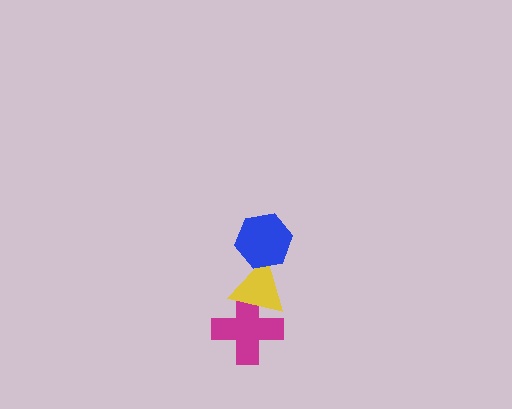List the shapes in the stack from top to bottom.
From top to bottom: the blue hexagon, the yellow triangle, the magenta cross.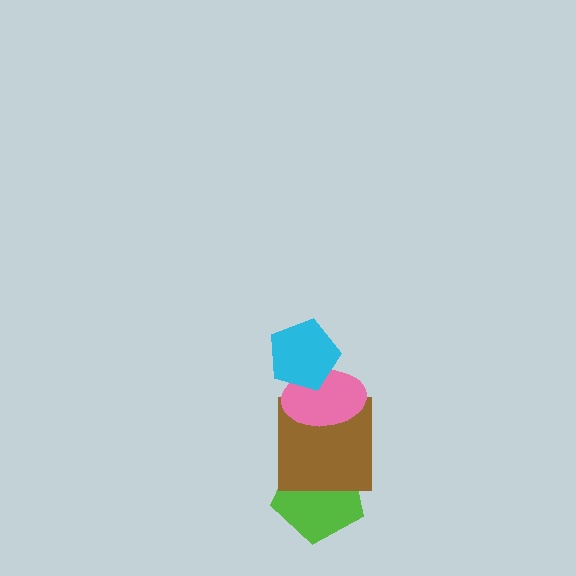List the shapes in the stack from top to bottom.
From top to bottom: the cyan pentagon, the pink ellipse, the brown square, the lime pentagon.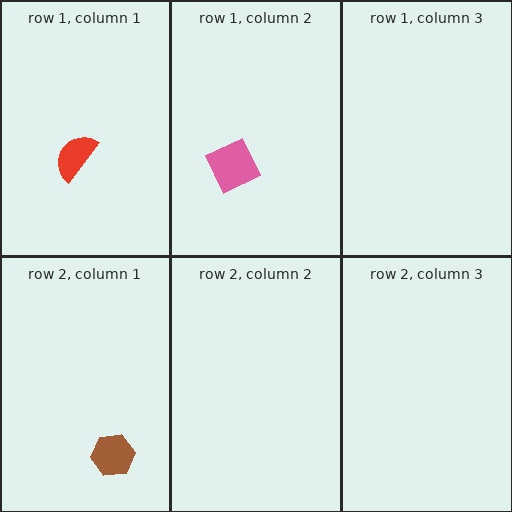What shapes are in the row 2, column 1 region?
The brown hexagon.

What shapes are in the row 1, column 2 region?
The pink square.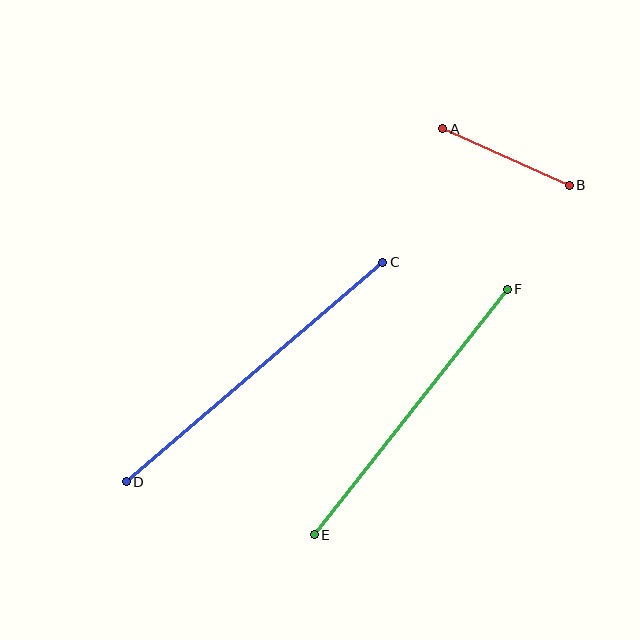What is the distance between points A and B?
The distance is approximately 138 pixels.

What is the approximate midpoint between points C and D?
The midpoint is at approximately (254, 372) pixels.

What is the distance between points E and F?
The distance is approximately 312 pixels.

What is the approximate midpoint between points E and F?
The midpoint is at approximately (411, 412) pixels.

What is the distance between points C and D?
The distance is approximately 338 pixels.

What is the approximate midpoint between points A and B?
The midpoint is at approximately (506, 157) pixels.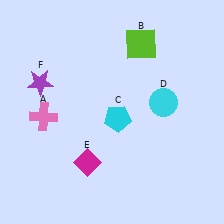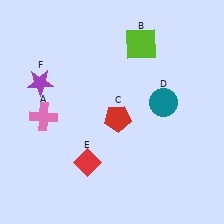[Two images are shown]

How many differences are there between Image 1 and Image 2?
There are 3 differences between the two images.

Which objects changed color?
C changed from cyan to red. D changed from cyan to teal. E changed from magenta to red.